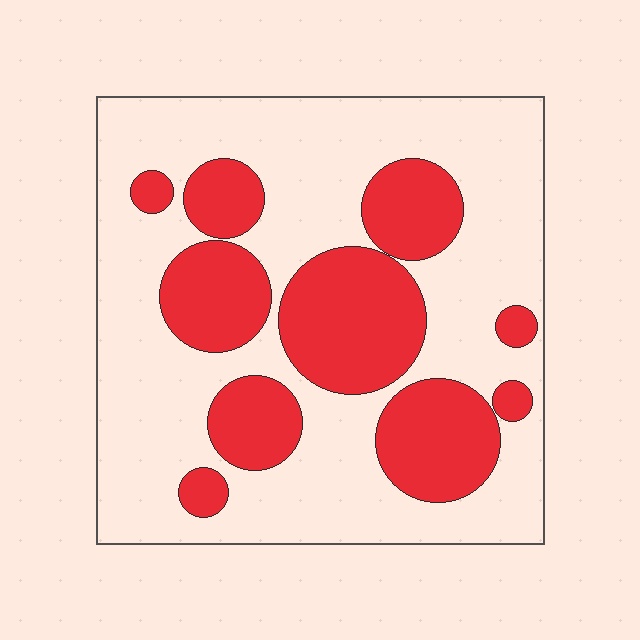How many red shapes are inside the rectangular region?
10.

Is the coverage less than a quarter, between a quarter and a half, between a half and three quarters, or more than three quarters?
Between a quarter and a half.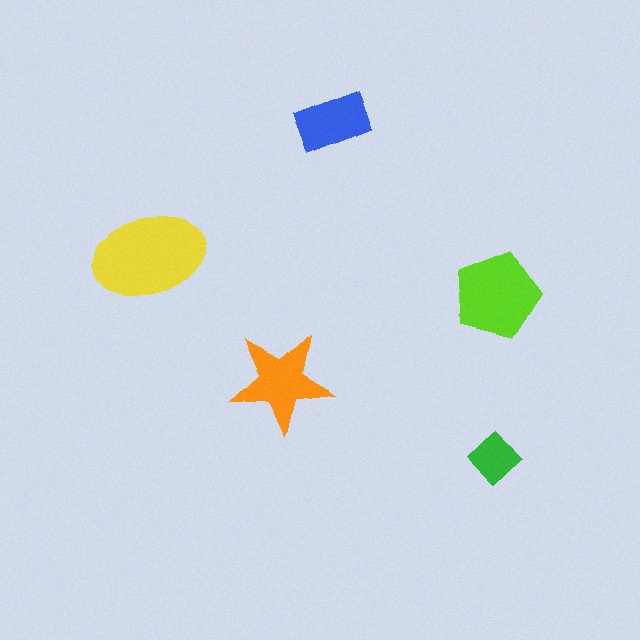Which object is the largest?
The yellow ellipse.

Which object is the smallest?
The green diamond.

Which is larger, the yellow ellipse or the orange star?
The yellow ellipse.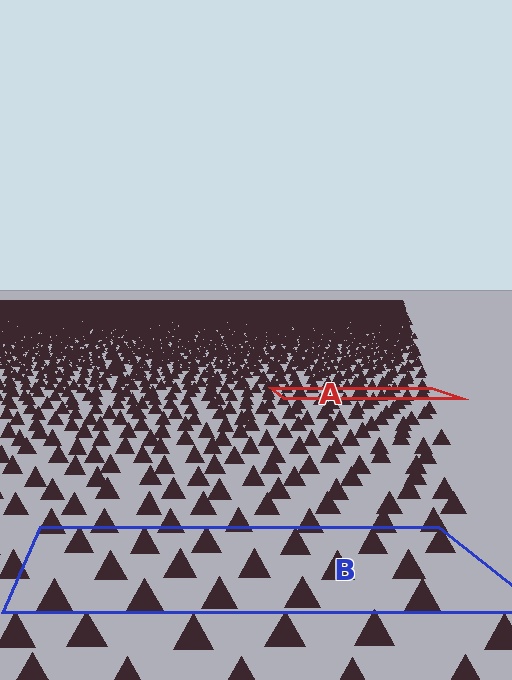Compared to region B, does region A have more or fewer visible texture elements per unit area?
Region A has more texture elements per unit area — they are packed more densely because it is farther away.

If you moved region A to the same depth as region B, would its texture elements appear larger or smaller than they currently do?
They would appear larger. At a closer depth, the same texture elements are projected at a bigger on-screen size.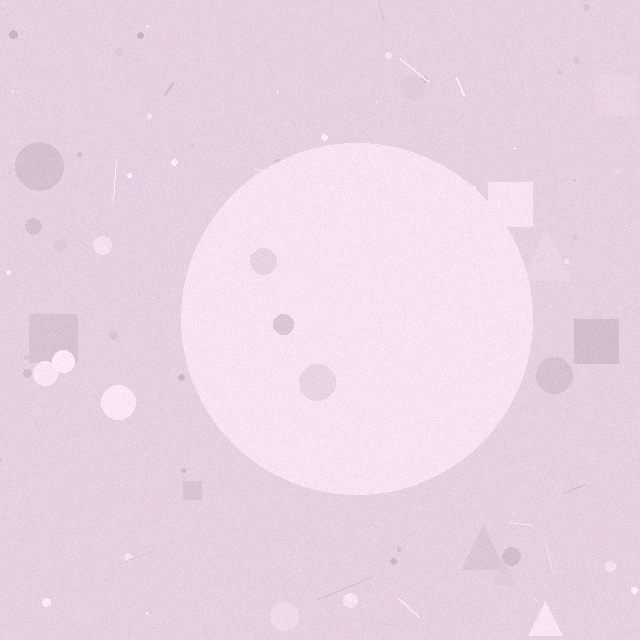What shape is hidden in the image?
A circle is hidden in the image.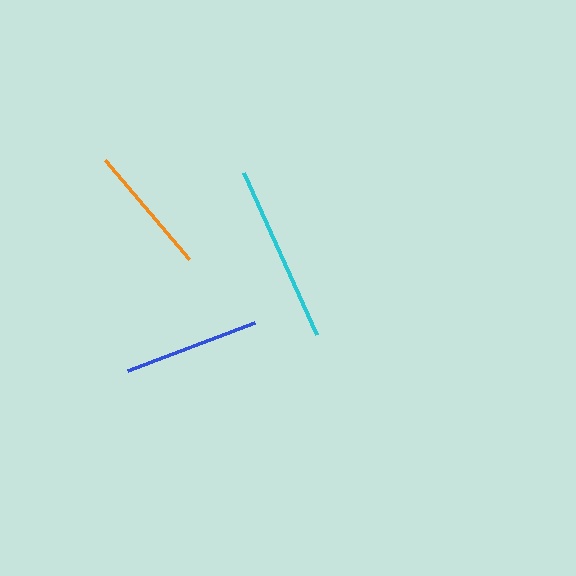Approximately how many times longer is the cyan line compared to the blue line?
The cyan line is approximately 1.3 times the length of the blue line.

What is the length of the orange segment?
The orange segment is approximately 130 pixels long.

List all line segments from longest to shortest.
From longest to shortest: cyan, blue, orange.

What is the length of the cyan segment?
The cyan segment is approximately 178 pixels long.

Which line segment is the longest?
The cyan line is the longest at approximately 178 pixels.